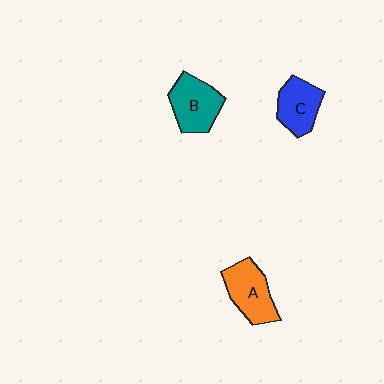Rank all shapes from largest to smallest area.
From largest to smallest: B (teal), A (orange), C (blue).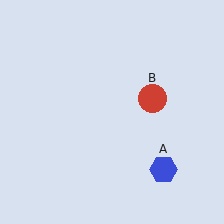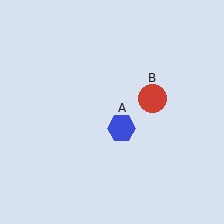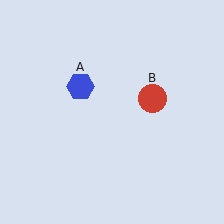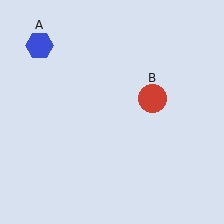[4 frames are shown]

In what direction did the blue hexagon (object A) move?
The blue hexagon (object A) moved up and to the left.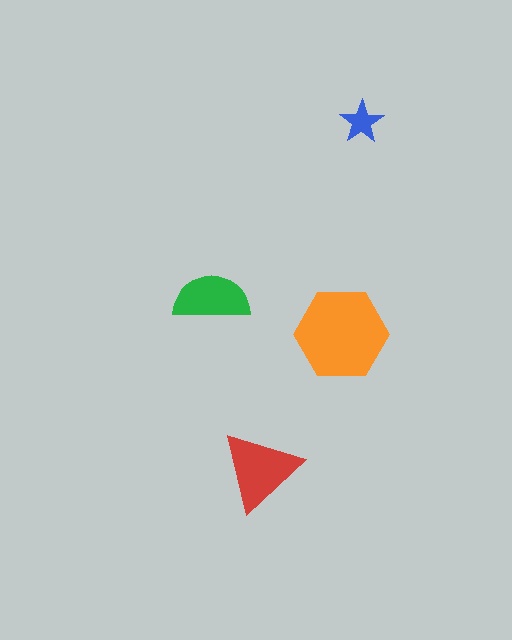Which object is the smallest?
The blue star.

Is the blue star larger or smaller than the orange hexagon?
Smaller.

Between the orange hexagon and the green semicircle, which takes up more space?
The orange hexagon.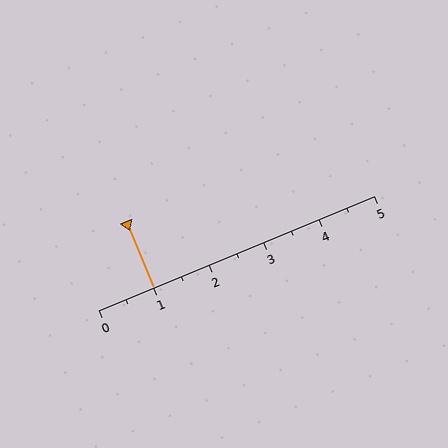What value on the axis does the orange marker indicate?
The marker indicates approximately 1.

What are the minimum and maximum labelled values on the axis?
The axis runs from 0 to 5.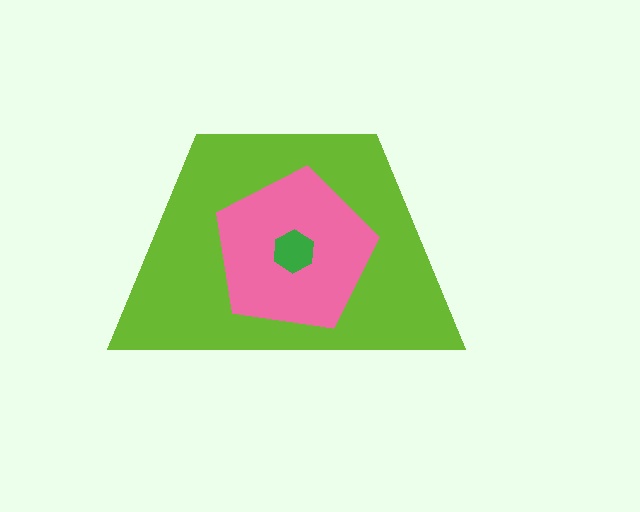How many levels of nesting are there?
3.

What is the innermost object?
The green hexagon.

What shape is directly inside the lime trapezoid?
The pink pentagon.